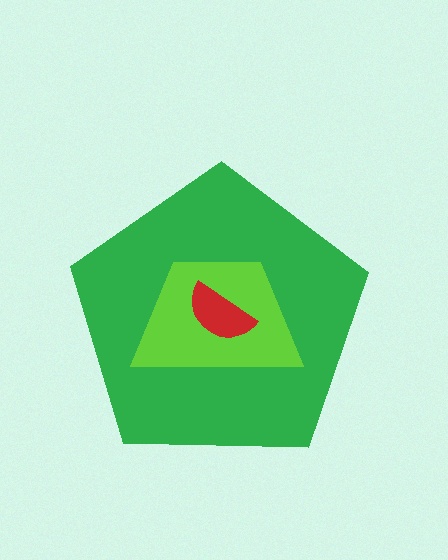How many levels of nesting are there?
3.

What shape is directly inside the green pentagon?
The lime trapezoid.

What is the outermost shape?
The green pentagon.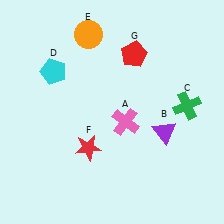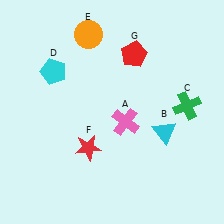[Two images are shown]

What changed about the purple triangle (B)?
In Image 1, B is purple. In Image 2, it changed to cyan.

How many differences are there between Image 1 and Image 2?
There is 1 difference between the two images.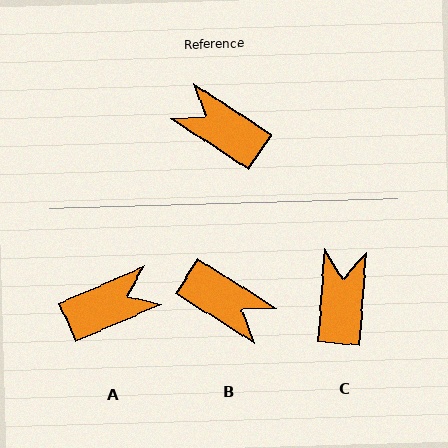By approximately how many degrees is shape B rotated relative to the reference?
Approximately 179 degrees clockwise.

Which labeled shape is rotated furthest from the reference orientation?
B, about 179 degrees away.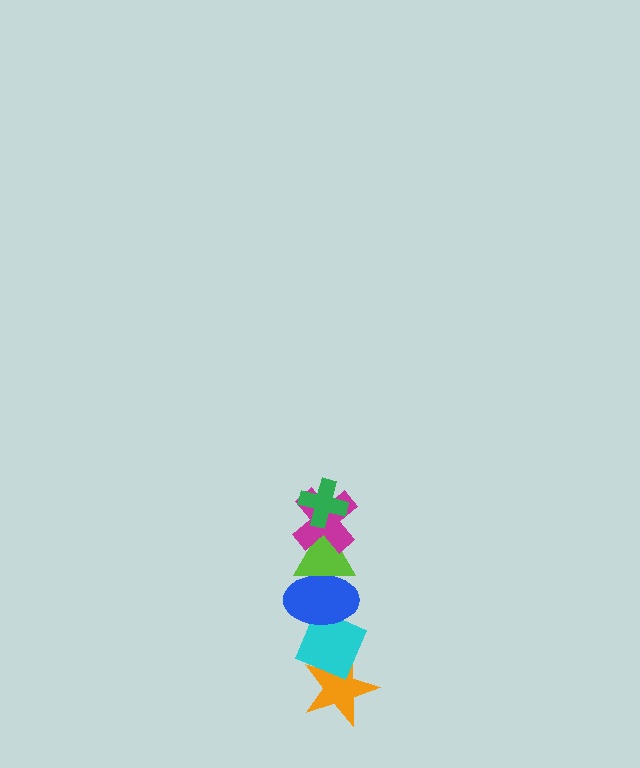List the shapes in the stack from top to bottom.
From top to bottom: the green cross, the magenta cross, the lime triangle, the blue ellipse, the cyan diamond, the orange star.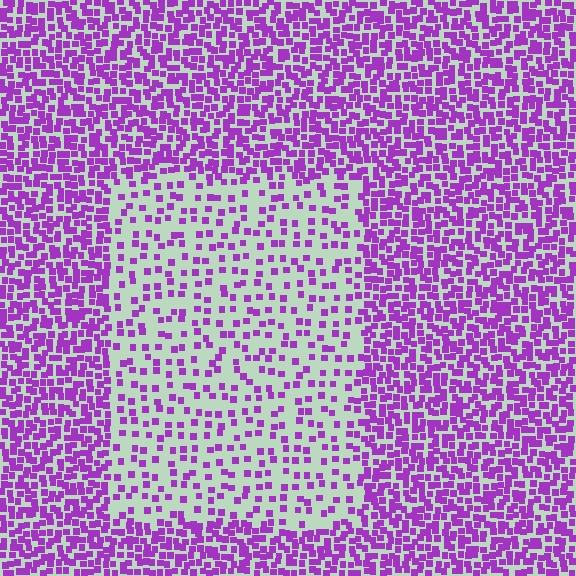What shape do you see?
I see a rectangle.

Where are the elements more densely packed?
The elements are more densely packed outside the rectangle boundary.